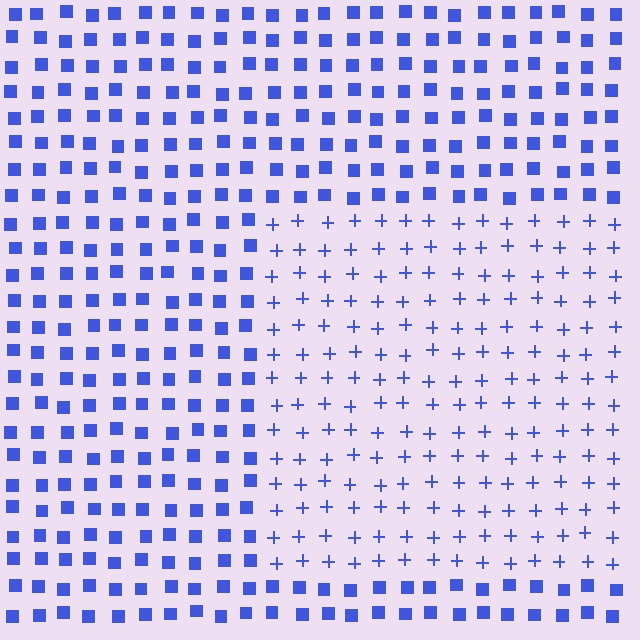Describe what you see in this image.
The image is filled with small blue elements arranged in a uniform grid. A rectangle-shaped region contains plus signs, while the surrounding area contains squares. The boundary is defined purely by the change in element shape.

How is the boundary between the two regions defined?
The boundary is defined by a change in element shape: plus signs inside vs. squares outside. All elements share the same color and spacing.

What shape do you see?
I see a rectangle.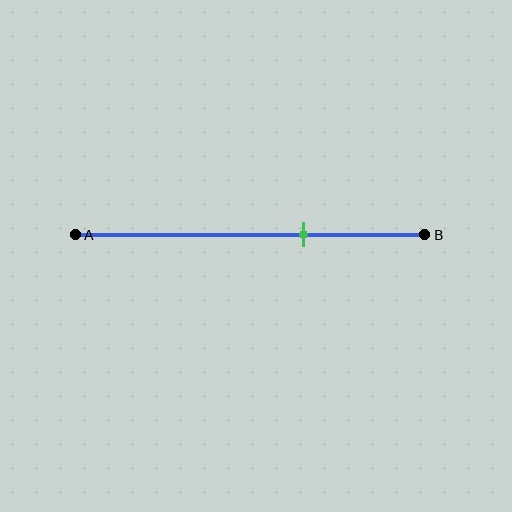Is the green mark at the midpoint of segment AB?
No, the mark is at about 65% from A, not at the 50% midpoint.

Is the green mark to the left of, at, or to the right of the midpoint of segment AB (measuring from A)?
The green mark is to the right of the midpoint of segment AB.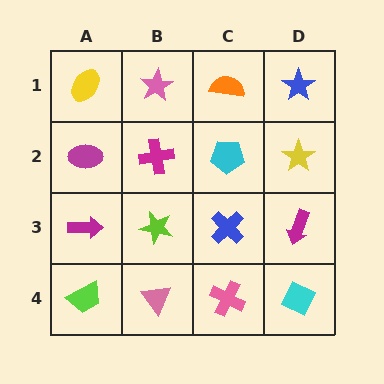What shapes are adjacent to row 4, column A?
A magenta arrow (row 3, column A), a pink triangle (row 4, column B).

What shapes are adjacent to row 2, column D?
A blue star (row 1, column D), a magenta arrow (row 3, column D), a cyan pentagon (row 2, column C).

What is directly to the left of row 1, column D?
An orange semicircle.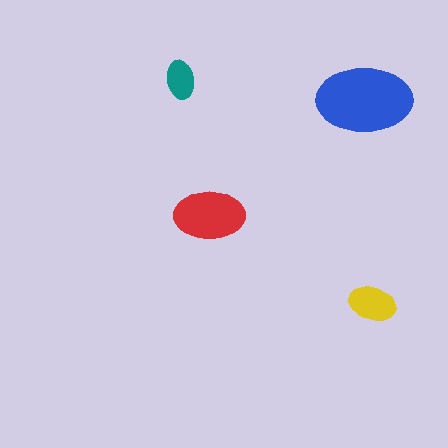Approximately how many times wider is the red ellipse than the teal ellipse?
About 2 times wider.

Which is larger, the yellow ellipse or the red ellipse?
The red one.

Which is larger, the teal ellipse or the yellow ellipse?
The yellow one.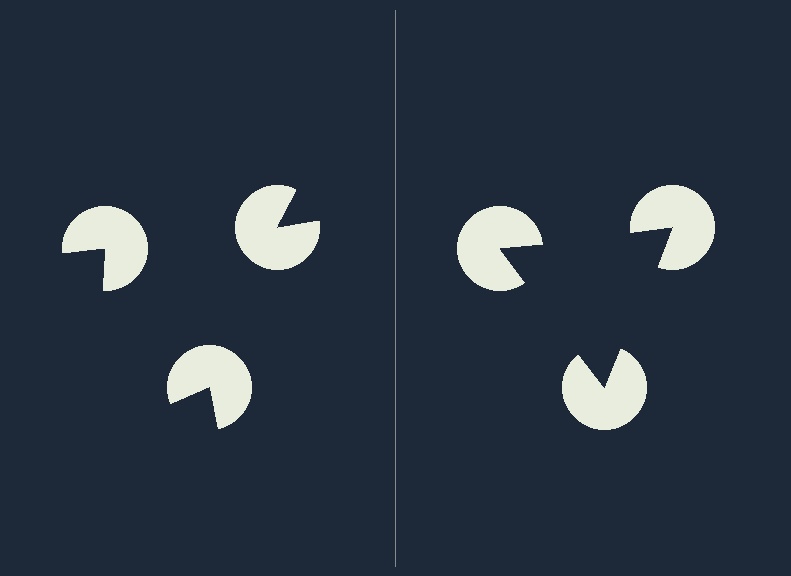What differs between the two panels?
The pac-man discs are positioned identically on both sides; only the wedge orientations differ. On the right they align to a triangle; on the left they are misaligned.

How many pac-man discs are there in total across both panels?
6 — 3 on each side.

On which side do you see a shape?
An illusory triangle appears on the right side. On the left side the wedge cuts are rotated, so no coherent shape forms.